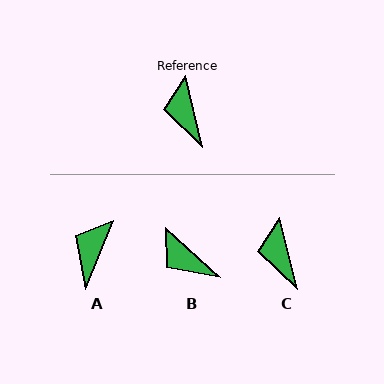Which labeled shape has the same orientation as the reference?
C.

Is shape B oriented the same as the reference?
No, it is off by about 34 degrees.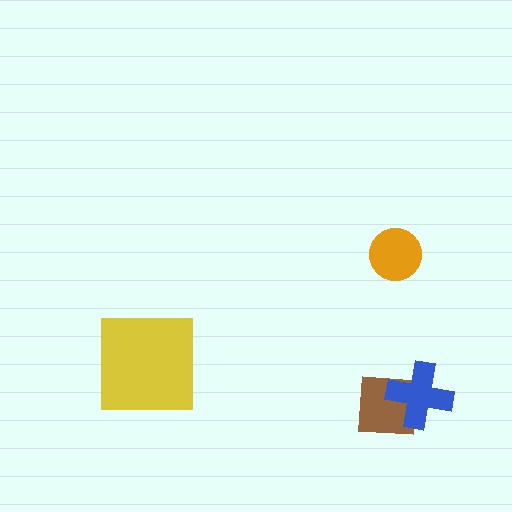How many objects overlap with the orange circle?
0 objects overlap with the orange circle.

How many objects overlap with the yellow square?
0 objects overlap with the yellow square.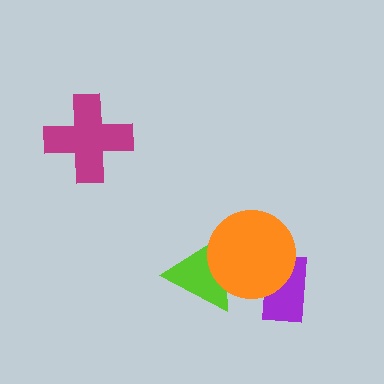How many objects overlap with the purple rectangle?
1 object overlaps with the purple rectangle.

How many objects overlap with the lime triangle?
1 object overlaps with the lime triangle.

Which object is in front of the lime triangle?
The orange circle is in front of the lime triangle.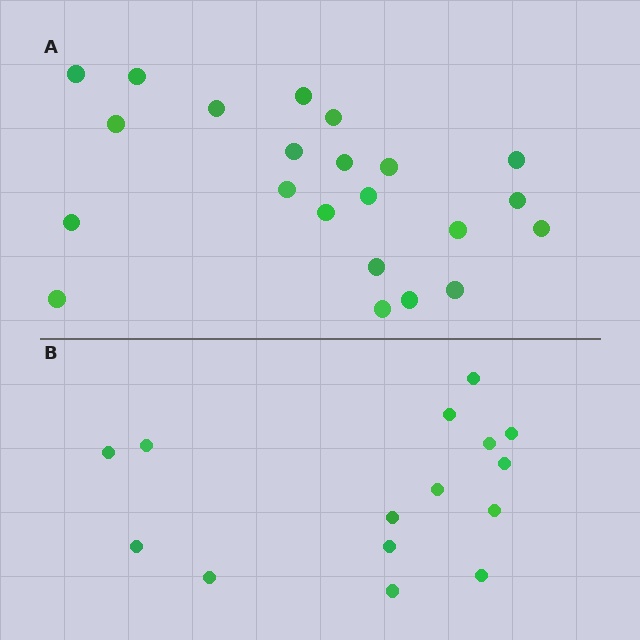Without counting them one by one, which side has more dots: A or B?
Region A (the top region) has more dots.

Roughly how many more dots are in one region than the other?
Region A has roughly 8 or so more dots than region B.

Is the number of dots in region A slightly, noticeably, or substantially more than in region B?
Region A has substantially more. The ratio is roughly 1.5 to 1.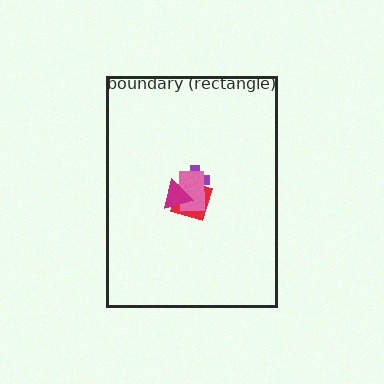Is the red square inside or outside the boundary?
Inside.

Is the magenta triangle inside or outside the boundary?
Inside.